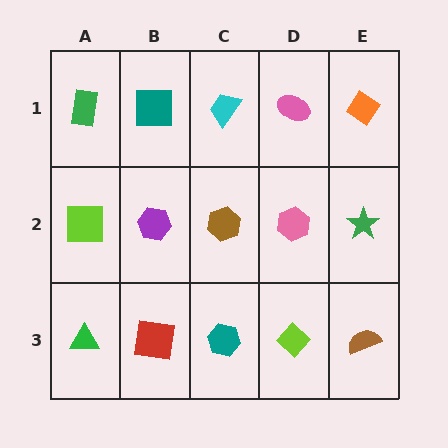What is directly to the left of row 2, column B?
A lime square.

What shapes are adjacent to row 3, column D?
A pink hexagon (row 2, column D), a teal hexagon (row 3, column C), a brown semicircle (row 3, column E).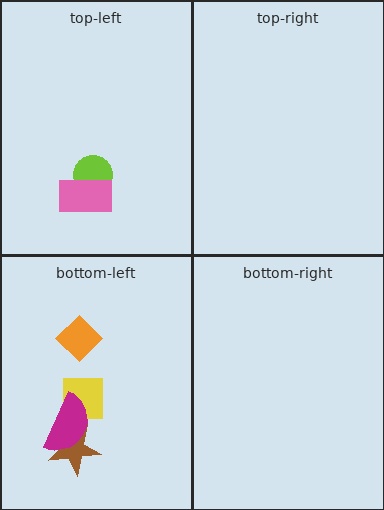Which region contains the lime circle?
The top-left region.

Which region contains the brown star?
The bottom-left region.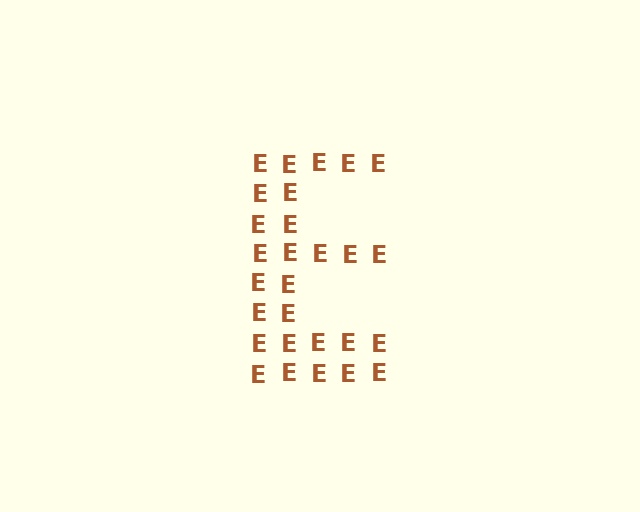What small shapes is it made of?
It is made of small letter E's.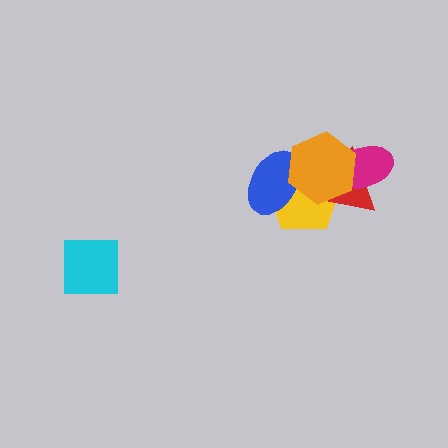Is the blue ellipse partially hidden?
Yes, it is partially covered by another shape.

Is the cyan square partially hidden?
No, no other shape covers it.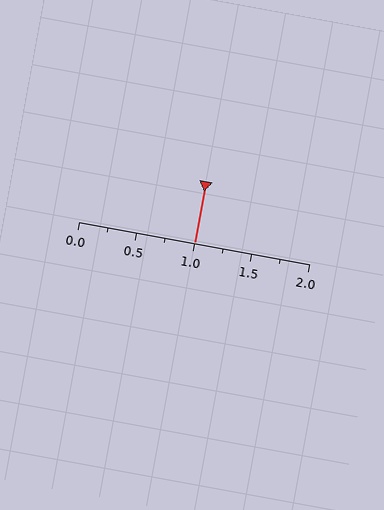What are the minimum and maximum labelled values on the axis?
The axis runs from 0.0 to 2.0.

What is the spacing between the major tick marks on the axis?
The major ticks are spaced 0.5 apart.